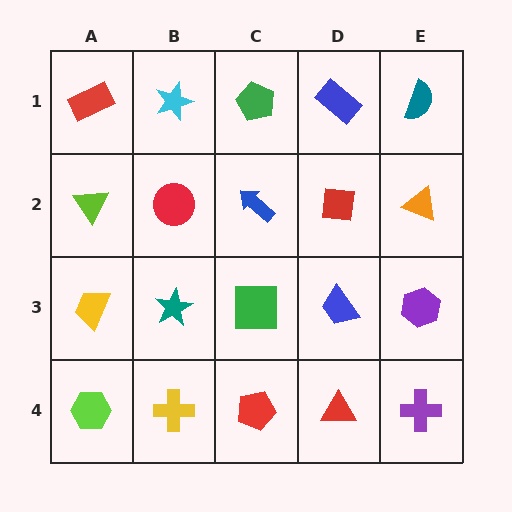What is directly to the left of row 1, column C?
A cyan star.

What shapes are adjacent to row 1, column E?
An orange triangle (row 2, column E), a blue rectangle (row 1, column D).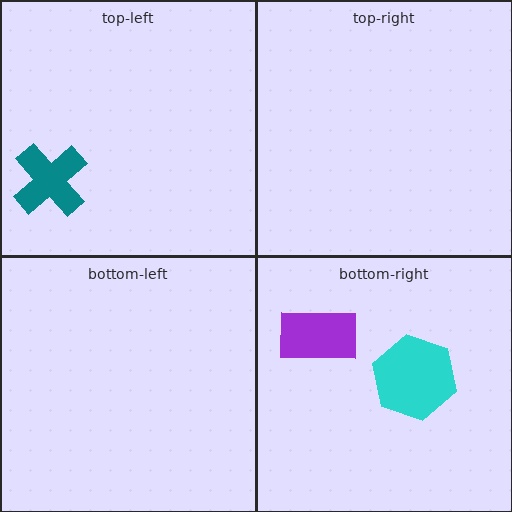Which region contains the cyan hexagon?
The bottom-right region.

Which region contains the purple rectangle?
The bottom-right region.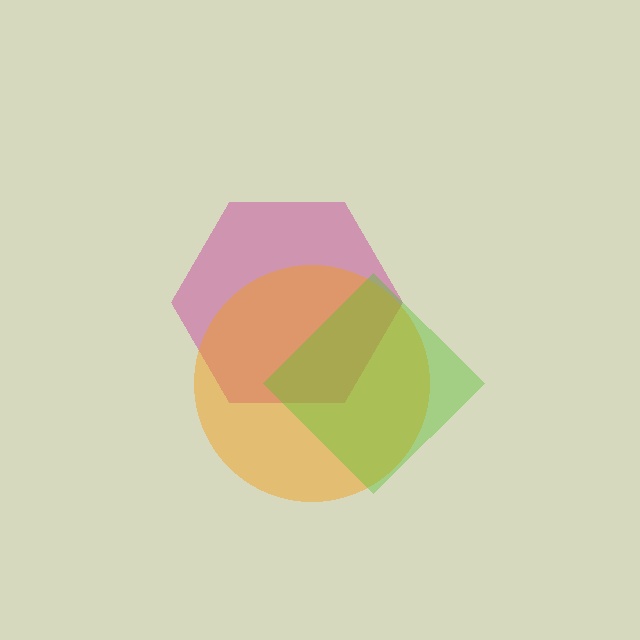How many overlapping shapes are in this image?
There are 3 overlapping shapes in the image.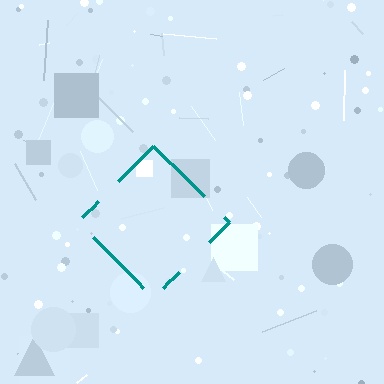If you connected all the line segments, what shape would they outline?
They would outline a diamond.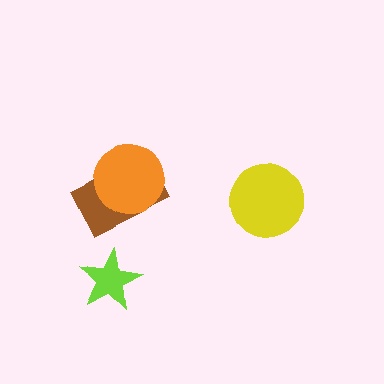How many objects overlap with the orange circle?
1 object overlaps with the orange circle.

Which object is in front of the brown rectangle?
The orange circle is in front of the brown rectangle.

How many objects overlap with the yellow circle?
0 objects overlap with the yellow circle.